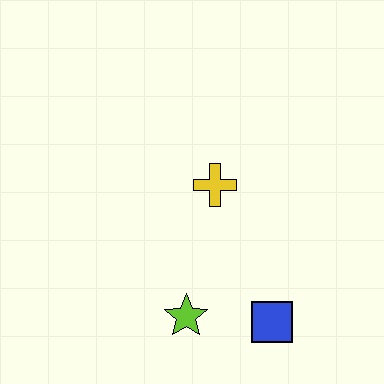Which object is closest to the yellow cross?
The lime star is closest to the yellow cross.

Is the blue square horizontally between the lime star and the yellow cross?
No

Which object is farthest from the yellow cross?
The blue square is farthest from the yellow cross.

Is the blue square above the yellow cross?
No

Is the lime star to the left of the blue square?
Yes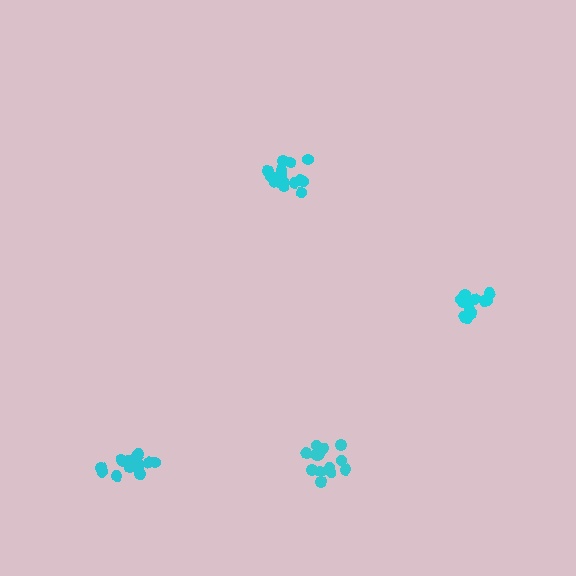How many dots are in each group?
Group 1: 13 dots, Group 2: 16 dots, Group 3: 14 dots, Group 4: 15 dots (58 total).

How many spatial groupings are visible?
There are 4 spatial groupings.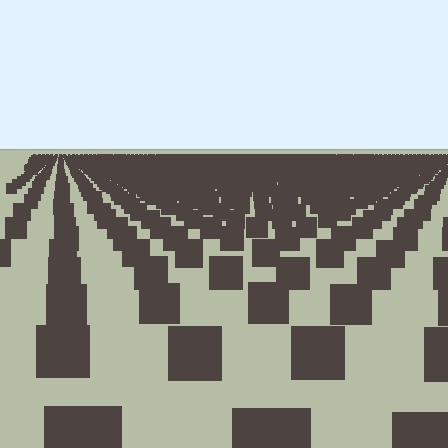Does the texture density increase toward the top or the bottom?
Density increases toward the top.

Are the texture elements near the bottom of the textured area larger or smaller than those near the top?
Larger. Near the bottom, elements are closer to the viewer and appear at a bigger on-screen size.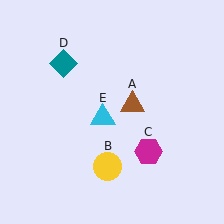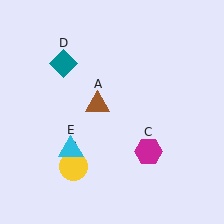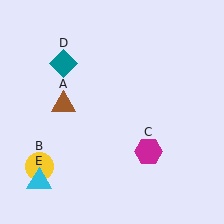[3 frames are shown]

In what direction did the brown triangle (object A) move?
The brown triangle (object A) moved left.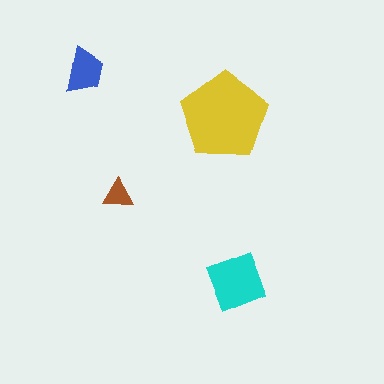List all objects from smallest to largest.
The brown triangle, the blue trapezoid, the cyan square, the yellow pentagon.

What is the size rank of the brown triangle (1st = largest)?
4th.